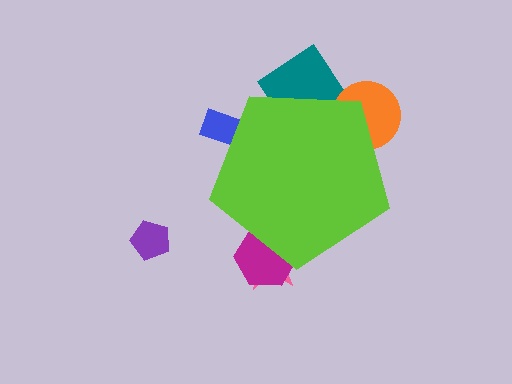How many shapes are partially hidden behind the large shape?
5 shapes are partially hidden.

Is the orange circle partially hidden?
Yes, the orange circle is partially hidden behind the lime pentagon.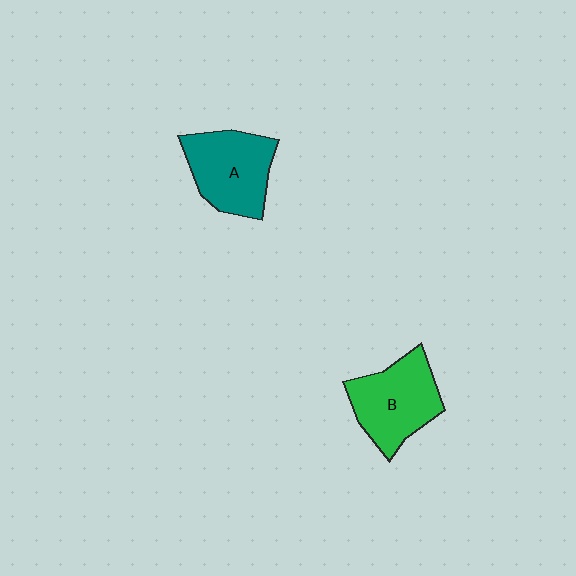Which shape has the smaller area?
Shape A (teal).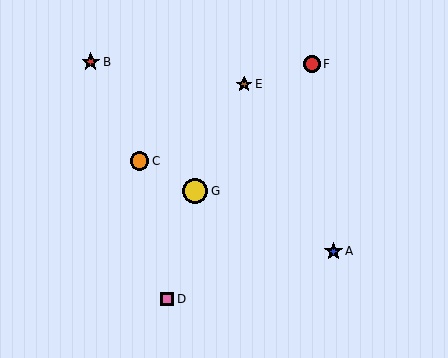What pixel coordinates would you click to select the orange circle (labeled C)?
Click at (140, 161) to select the orange circle C.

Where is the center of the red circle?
The center of the red circle is at (312, 64).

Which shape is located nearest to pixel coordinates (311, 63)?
The red circle (labeled F) at (312, 64) is nearest to that location.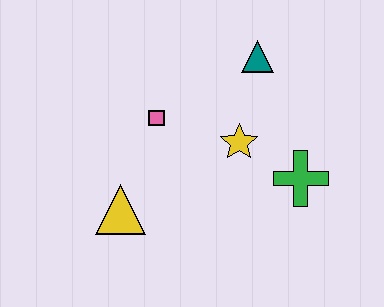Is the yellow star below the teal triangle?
Yes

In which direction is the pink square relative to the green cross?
The pink square is to the left of the green cross.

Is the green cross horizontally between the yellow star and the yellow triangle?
No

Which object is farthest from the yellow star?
The yellow triangle is farthest from the yellow star.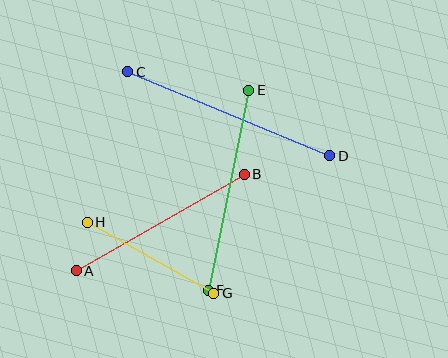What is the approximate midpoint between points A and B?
The midpoint is at approximately (160, 223) pixels.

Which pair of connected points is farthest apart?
Points C and D are farthest apart.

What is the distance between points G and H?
The distance is approximately 145 pixels.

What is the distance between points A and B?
The distance is approximately 194 pixels.